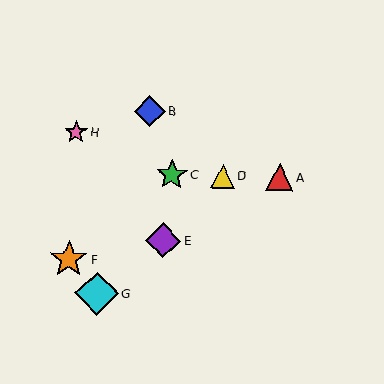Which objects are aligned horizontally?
Objects A, C, D are aligned horizontally.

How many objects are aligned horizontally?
3 objects (A, C, D) are aligned horizontally.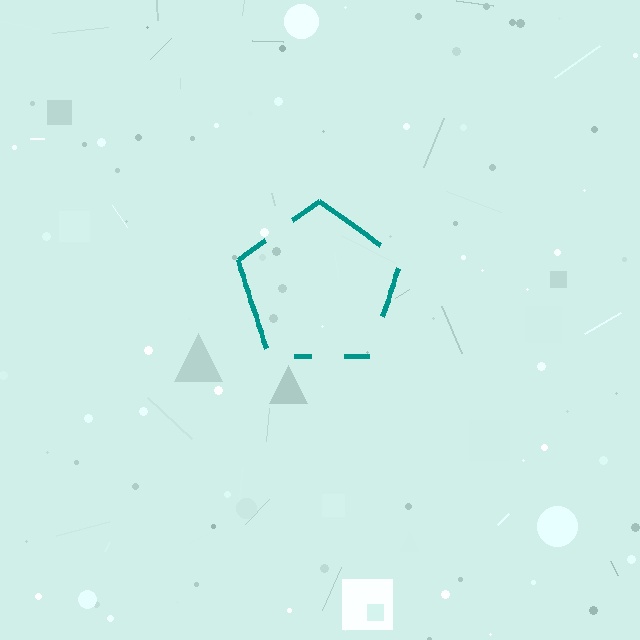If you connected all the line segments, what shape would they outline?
They would outline a pentagon.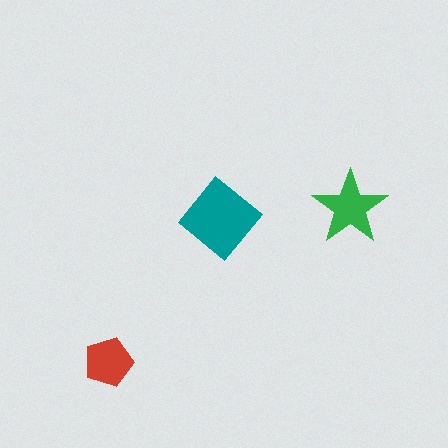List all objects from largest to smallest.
The teal diamond, the green star, the red pentagon.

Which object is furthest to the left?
The red pentagon is leftmost.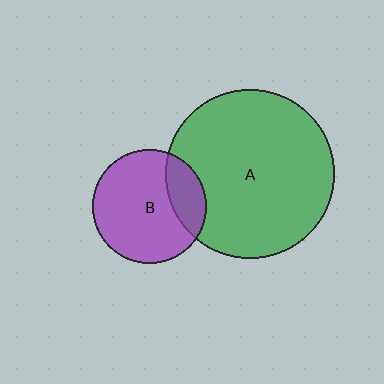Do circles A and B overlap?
Yes.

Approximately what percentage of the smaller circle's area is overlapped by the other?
Approximately 20%.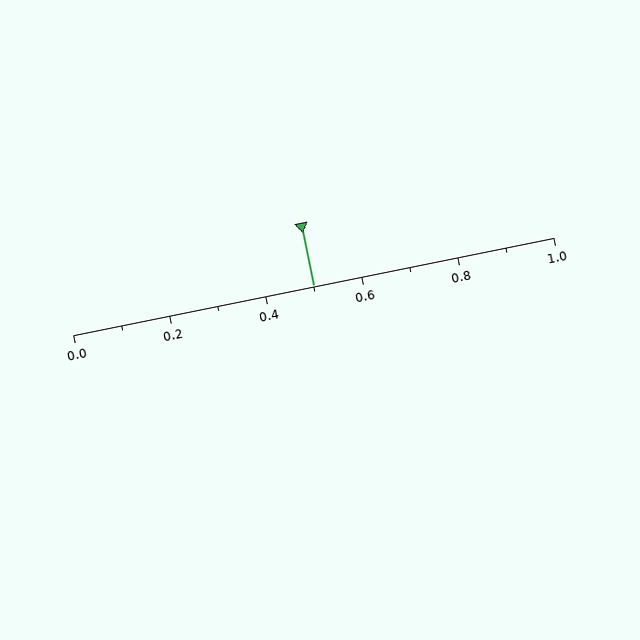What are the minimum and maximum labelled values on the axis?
The axis runs from 0.0 to 1.0.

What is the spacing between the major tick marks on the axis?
The major ticks are spaced 0.2 apart.